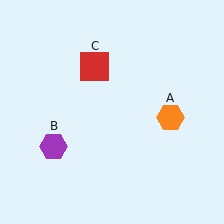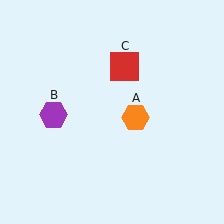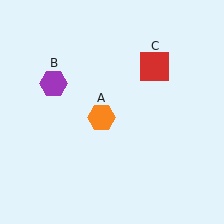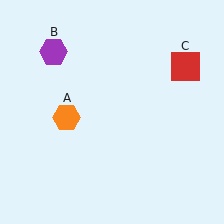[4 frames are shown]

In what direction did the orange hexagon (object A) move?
The orange hexagon (object A) moved left.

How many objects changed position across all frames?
3 objects changed position: orange hexagon (object A), purple hexagon (object B), red square (object C).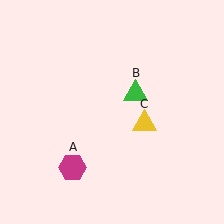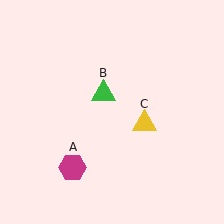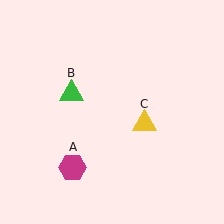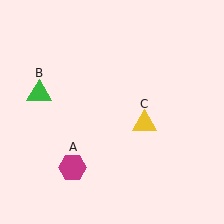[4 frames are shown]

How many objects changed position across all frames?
1 object changed position: green triangle (object B).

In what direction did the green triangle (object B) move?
The green triangle (object B) moved left.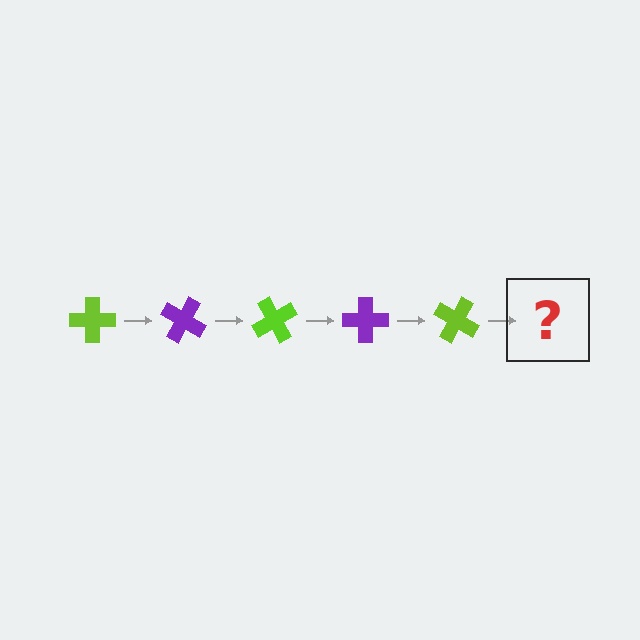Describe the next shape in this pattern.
It should be a purple cross, rotated 150 degrees from the start.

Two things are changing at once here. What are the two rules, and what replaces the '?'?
The two rules are that it rotates 30 degrees each step and the color cycles through lime and purple. The '?' should be a purple cross, rotated 150 degrees from the start.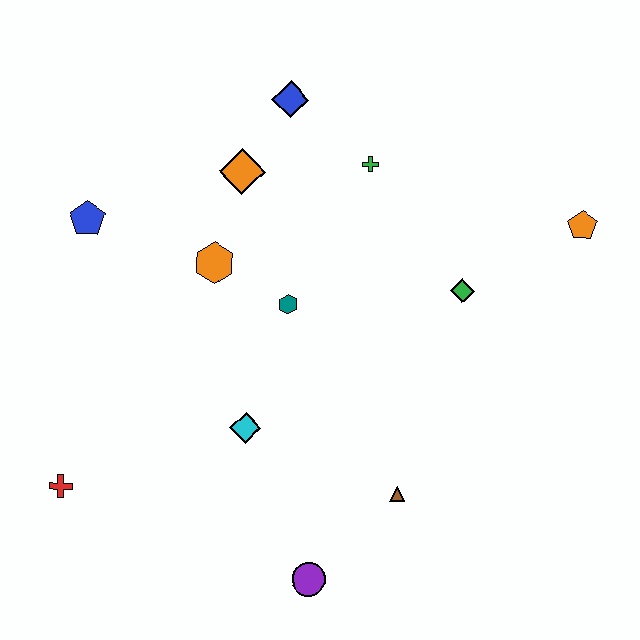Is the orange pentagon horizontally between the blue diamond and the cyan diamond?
No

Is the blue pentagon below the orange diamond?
Yes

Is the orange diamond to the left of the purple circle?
Yes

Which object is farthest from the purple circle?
The blue diamond is farthest from the purple circle.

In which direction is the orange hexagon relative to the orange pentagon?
The orange hexagon is to the left of the orange pentagon.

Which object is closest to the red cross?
The cyan diamond is closest to the red cross.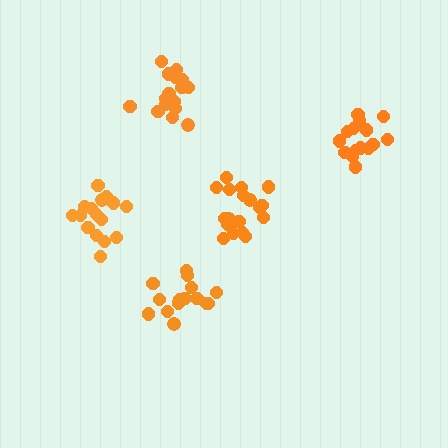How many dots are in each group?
Group 1: 19 dots, Group 2: 18 dots, Group 3: 16 dots, Group 4: 15 dots, Group 5: 15 dots (83 total).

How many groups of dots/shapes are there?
There are 5 groups.